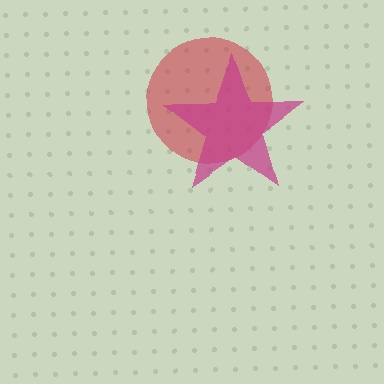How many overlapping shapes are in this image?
There are 2 overlapping shapes in the image.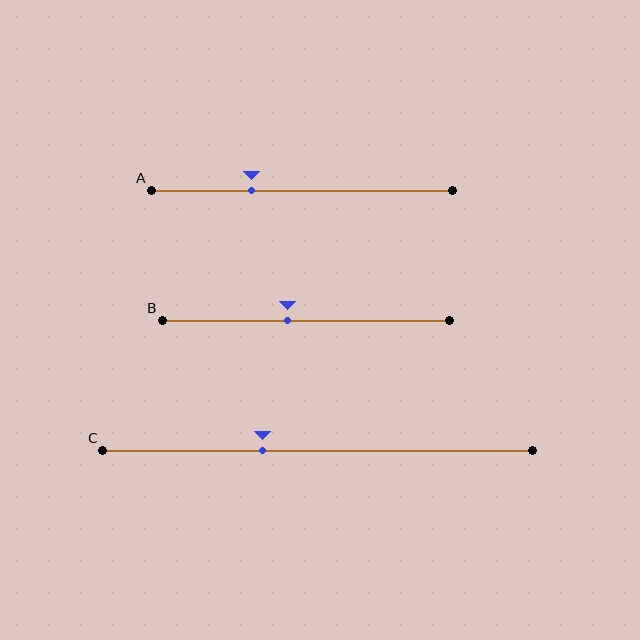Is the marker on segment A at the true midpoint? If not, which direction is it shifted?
No, the marker on segment A is shifted to the left by about 17% of the segment length.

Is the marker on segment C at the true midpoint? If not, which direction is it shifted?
No, the marker on segment C is shifted to the left by about 13% of the segment length.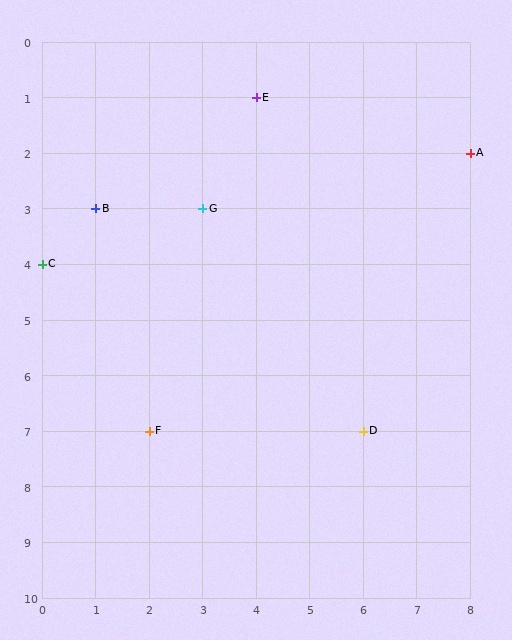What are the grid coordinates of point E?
Point E is at grid coordinates (4, 1).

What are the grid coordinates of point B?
Point B is at grid coordinates (1, 3).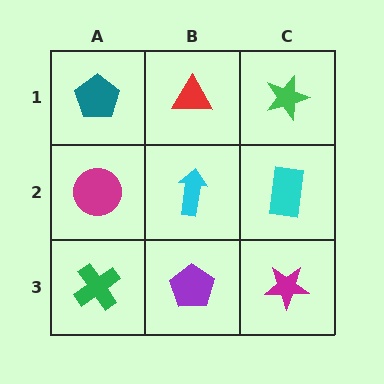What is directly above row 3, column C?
A cyan rectangle.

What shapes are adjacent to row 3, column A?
A magenta circle (row 2, column A), a purple pentagon (row 3, column B).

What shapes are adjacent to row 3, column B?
A cyan arrow (row 2, column B), a green cross (row 3, column A), a magenta star (row 3, column C).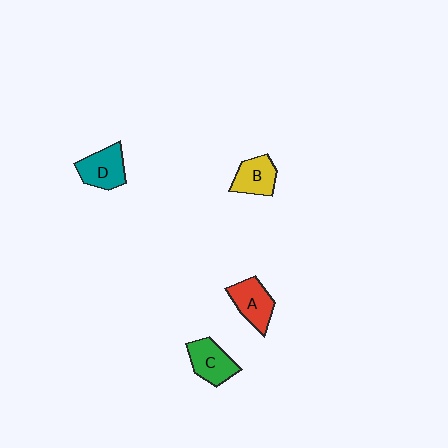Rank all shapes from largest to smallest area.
From largest to smallest: D (teal), C (green), A (red), B (yellow).